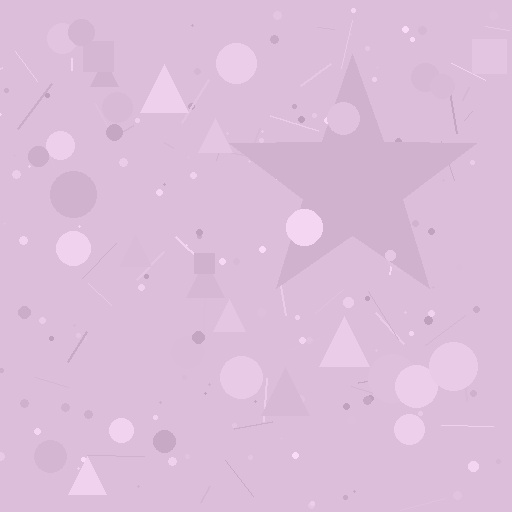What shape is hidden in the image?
A star is hidden in the image.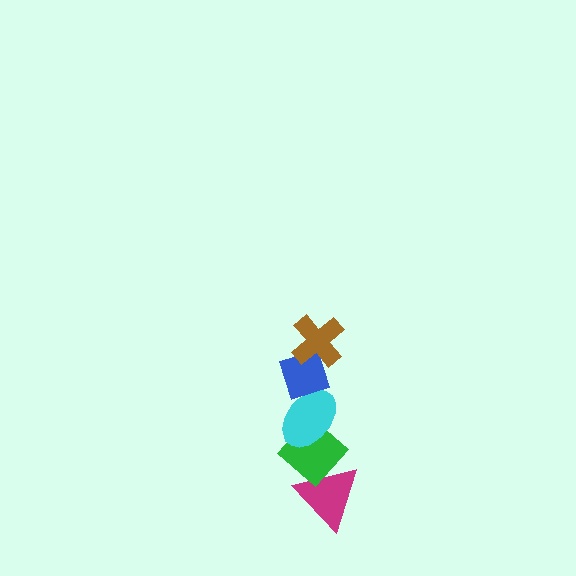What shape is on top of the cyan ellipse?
The blue diamond is on top of the cyan ellipse.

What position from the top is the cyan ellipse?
The cyan ellipse is 3rd from the top.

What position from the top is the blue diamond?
The blue diamond is 2nd from the top.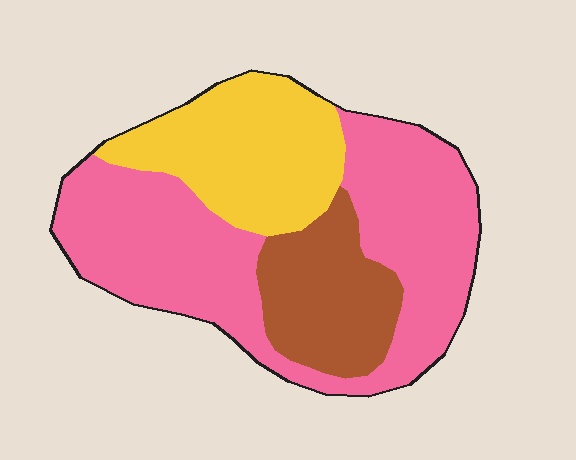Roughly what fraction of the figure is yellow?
Yellow takes up between a sixth and a third of the figure.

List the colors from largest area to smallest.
From largest to smallest: pink, yellow, brown.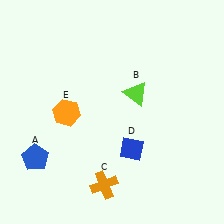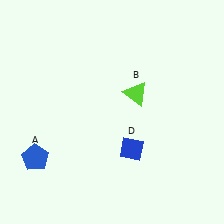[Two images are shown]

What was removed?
The orange hexagon (E), the orange cross (C) were removed in Image 2.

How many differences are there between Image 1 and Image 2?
There are 2 differences between the two images.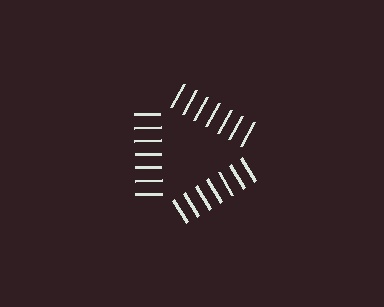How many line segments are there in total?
21 — 7 along each of the 3 edges.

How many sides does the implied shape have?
3 sides — the line-ends trace a triangle.